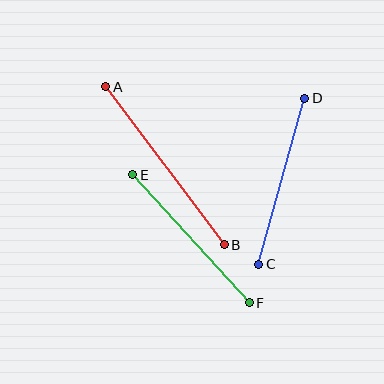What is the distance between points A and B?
The distance is approximately 198 pixels.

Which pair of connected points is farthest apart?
Points A and B are farthest apart.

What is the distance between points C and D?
The distance is approximately 172 pixels.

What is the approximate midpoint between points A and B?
The midpoint is at approximately (165, 166) pixels.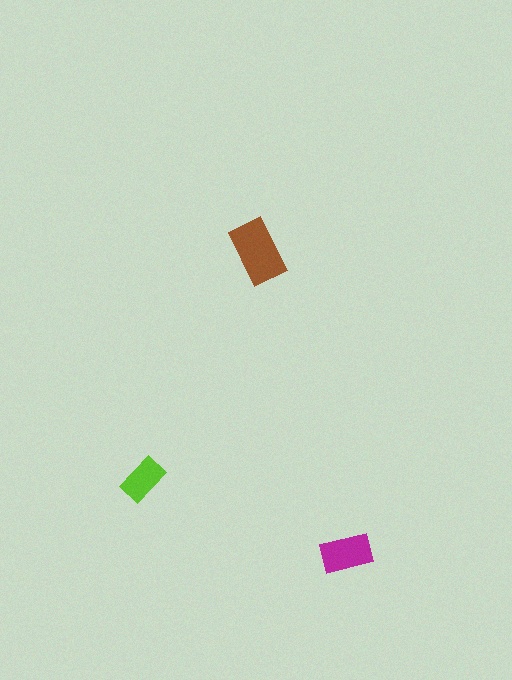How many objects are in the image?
There are 3 objects in the image.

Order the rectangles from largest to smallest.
the brown one, the magenta one, the lime one.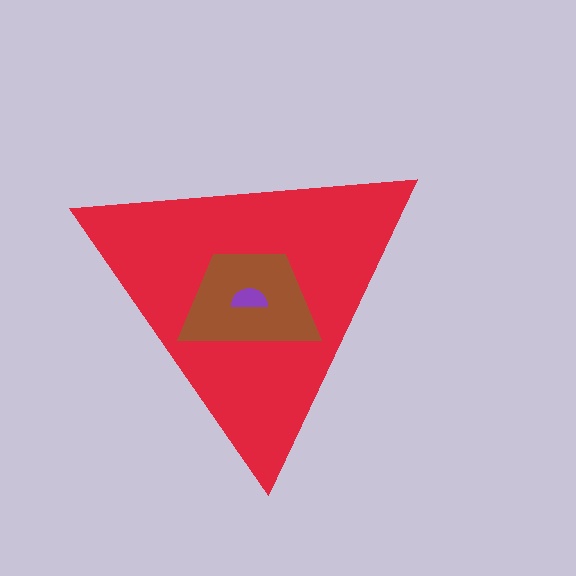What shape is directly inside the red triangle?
The brown trapezoid.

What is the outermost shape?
The red triangle.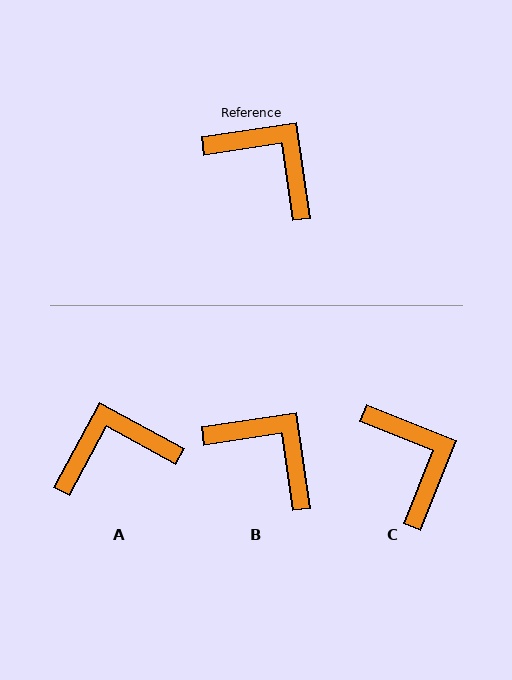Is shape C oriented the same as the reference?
No, it is off by about 30 degrees.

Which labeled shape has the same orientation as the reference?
B.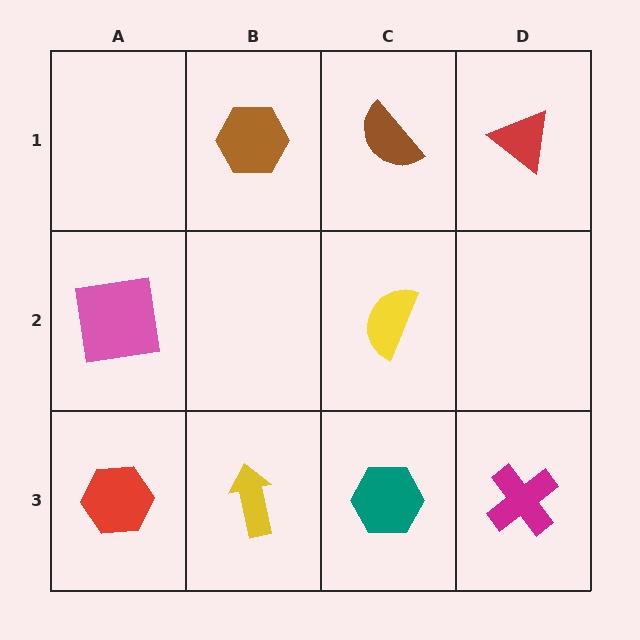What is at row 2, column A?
A pink square.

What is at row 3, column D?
A magenta cross.